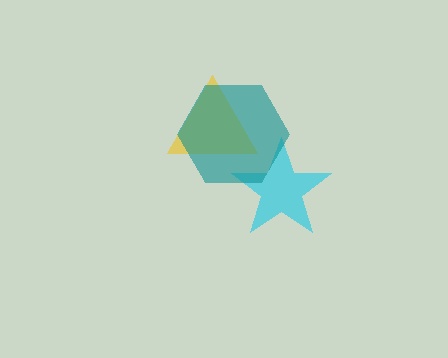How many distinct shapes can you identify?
There are 3 distinct shapes: a cyan star, a yellow triangle, a teal hexagon.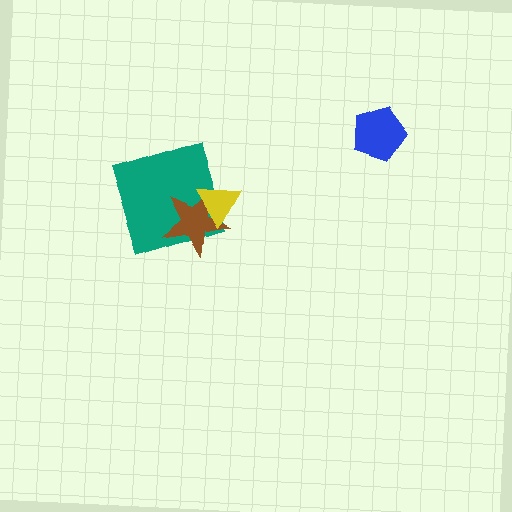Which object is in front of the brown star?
The yellow triangle is in front of the brown star.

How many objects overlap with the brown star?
2 objects overlap with the brown star.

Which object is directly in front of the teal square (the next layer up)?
The brown star is directly in front of the teal square.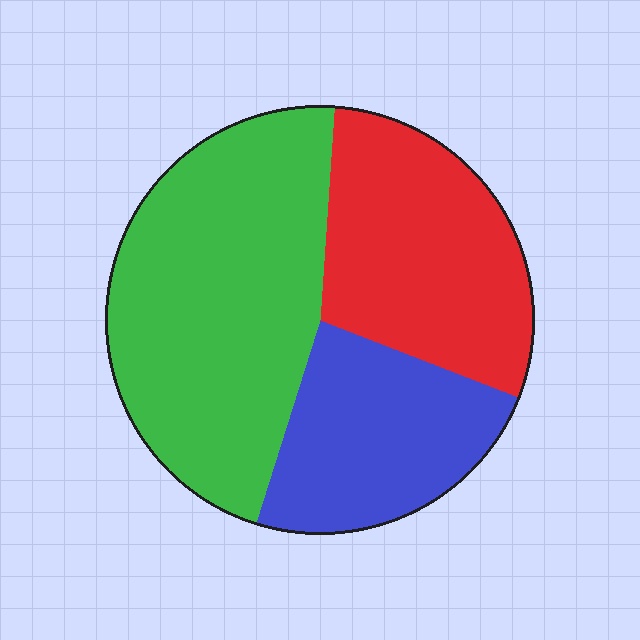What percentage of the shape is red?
Red covers about 30% of the shape.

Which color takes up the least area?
Blue, at roughly 25%.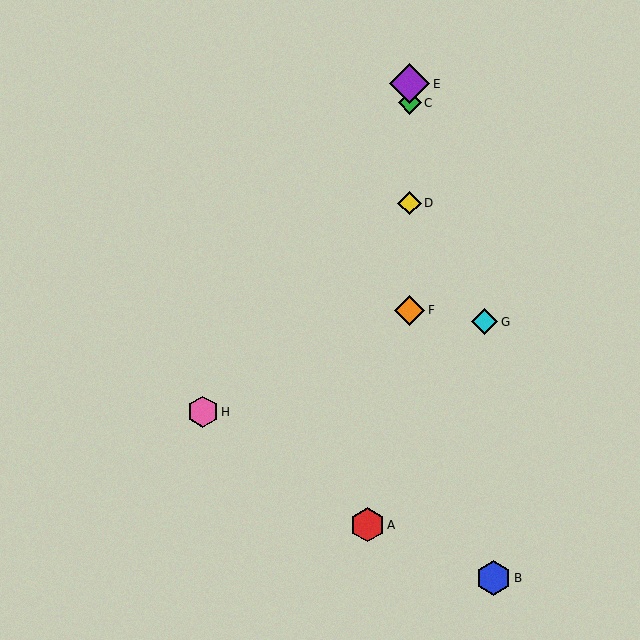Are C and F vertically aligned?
Yes, both are at x≈410.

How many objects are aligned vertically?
4 objects (C, D, E, F) are aligned vertically.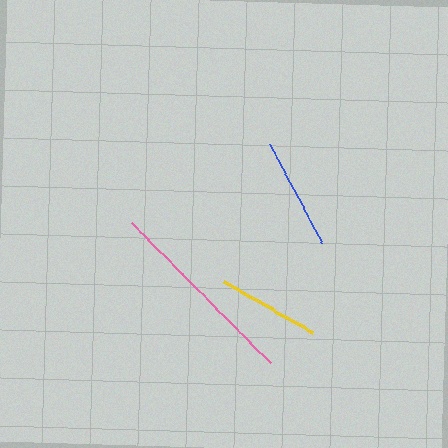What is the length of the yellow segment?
The yellow segment is approximately 102 pixels long.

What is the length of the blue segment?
The blue segment is approximately 111 pixels long.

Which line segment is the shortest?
The yellow line is the shortest at approximately 102 pixels.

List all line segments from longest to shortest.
From longest to shortest: pink, blue, yellow.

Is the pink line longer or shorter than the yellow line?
The pink line is longer than the yellow line.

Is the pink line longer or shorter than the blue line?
The pink line is longer than the blue line.